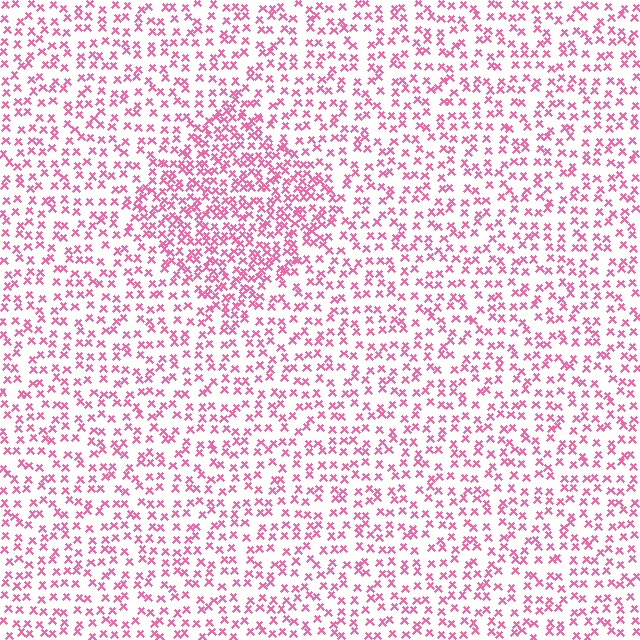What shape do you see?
I see a diamond.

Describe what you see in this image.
The image contains small pink elements arranged at two different densities. A diamond-shaped region is visible where the elements are more densely packed than the surrounding area.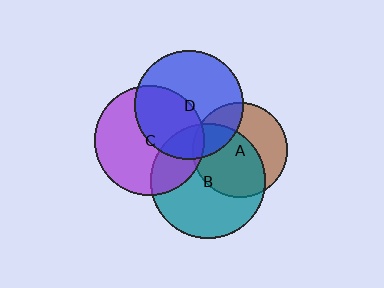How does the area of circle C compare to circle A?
Approximately 1.3 times.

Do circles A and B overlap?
Yes.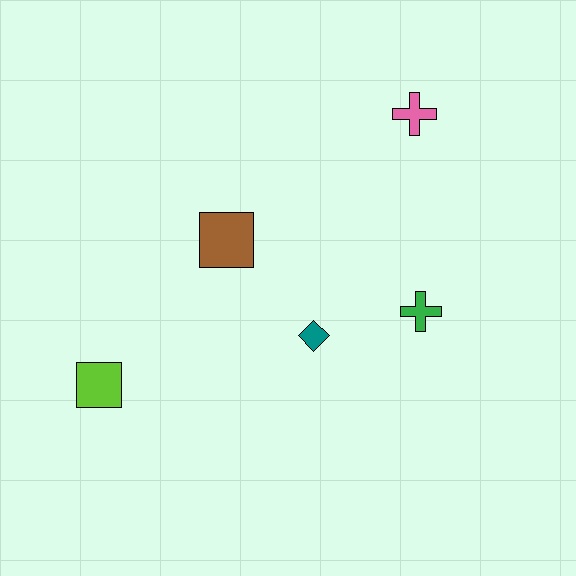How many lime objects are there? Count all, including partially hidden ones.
There is 1 lime object.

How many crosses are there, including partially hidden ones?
There are 2 crosses.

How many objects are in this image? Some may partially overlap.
There are 5 objects.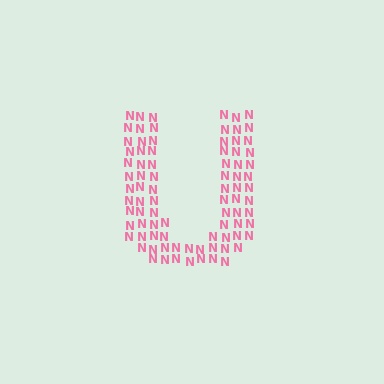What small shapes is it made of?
It is made of small letter N's.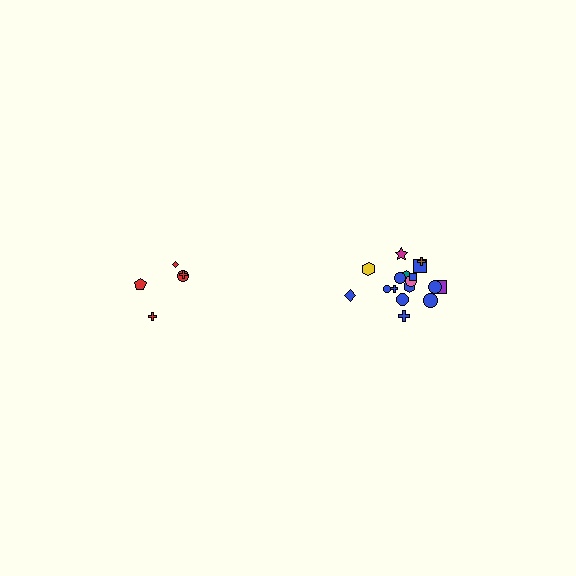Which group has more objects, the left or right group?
The right group.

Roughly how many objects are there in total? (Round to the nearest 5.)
Roughly 25 objects in total.